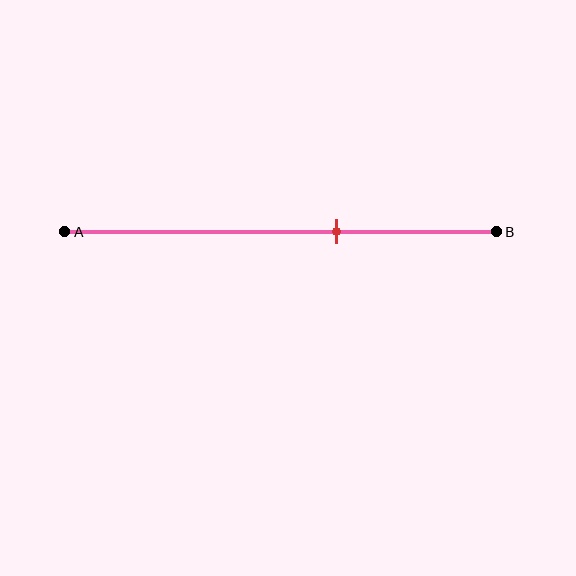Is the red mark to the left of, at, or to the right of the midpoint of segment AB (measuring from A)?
The red mark is to the right of the midpoint of segment AB.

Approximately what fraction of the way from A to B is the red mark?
The red mark is approximately 65% of the way from A to B.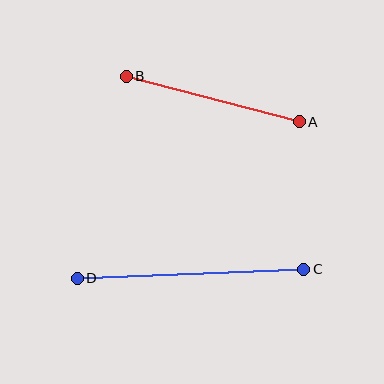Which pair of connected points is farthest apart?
Points C and D are farthest apart.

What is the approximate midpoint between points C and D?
The midpoint is at approximately (191, 274) pixels.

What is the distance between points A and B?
The distance is approximately 179 pixels.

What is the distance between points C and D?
The distance is approximately 227 pixels.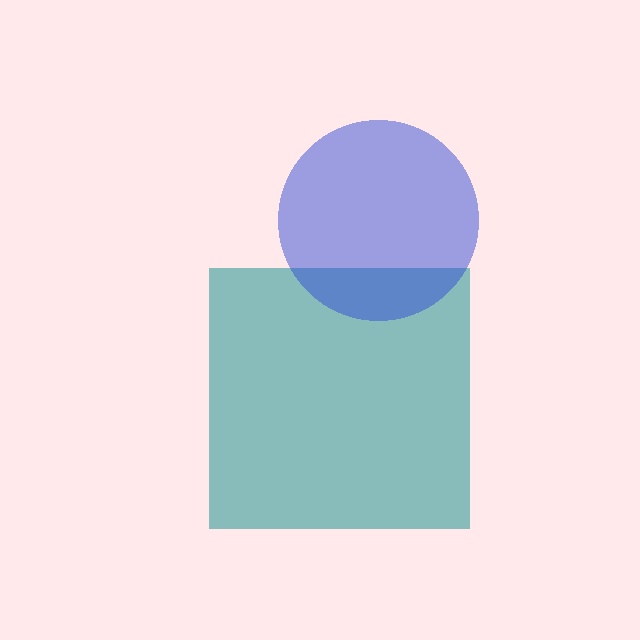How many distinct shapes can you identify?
There are 2 distinct shapes: a teal square, a blue circle.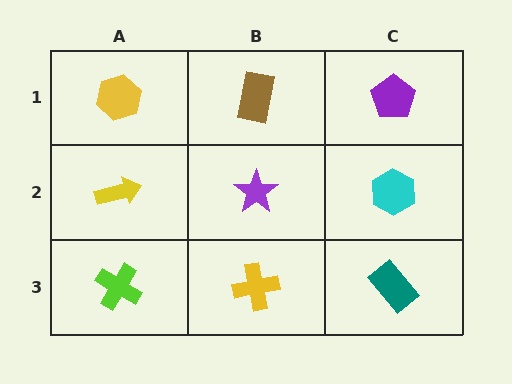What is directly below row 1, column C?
A cyan hexagon.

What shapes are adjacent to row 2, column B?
A brown rectangle (row 1, column B), a yellow cross (row 3, column B), a yellow arrow (row 2, column A), a cyan hexagon (row 2, column C).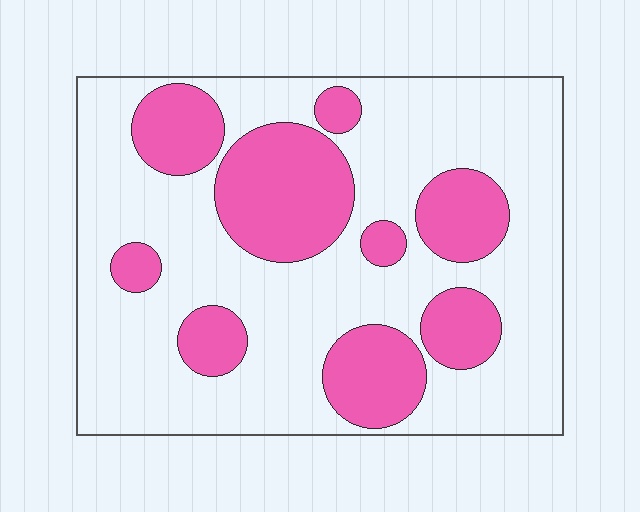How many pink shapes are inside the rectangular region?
9.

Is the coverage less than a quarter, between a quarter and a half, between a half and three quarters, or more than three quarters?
Between a quarter and a half.